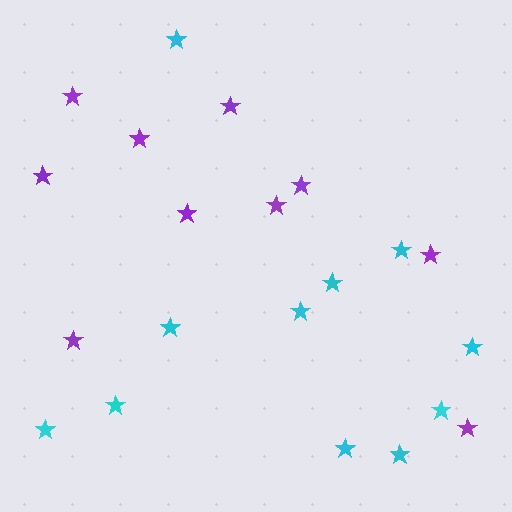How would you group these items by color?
There are 2 groups: one group of purple stars (10) and one group of cyan stars (11).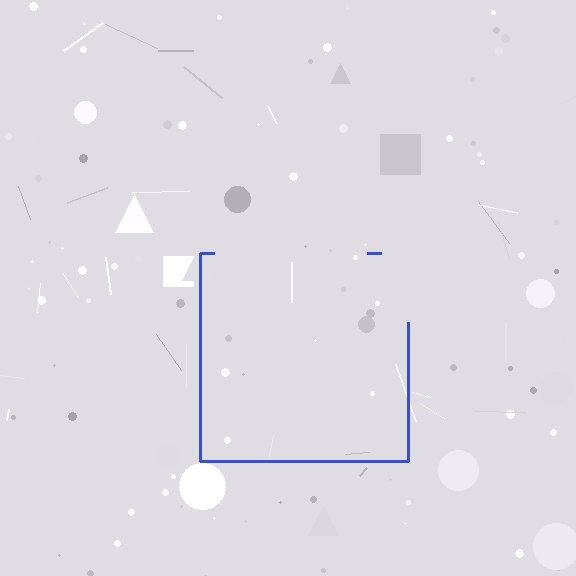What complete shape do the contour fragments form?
The contour fragments form a square.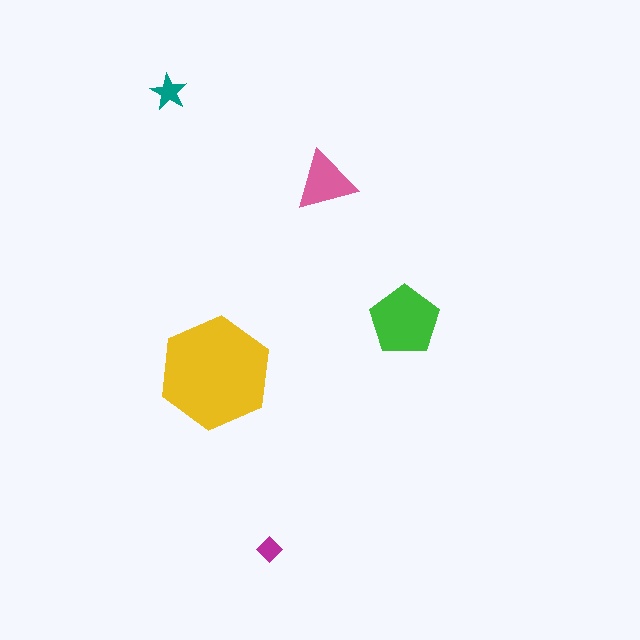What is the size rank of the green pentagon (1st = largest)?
2nd.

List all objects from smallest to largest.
The magenta diamond, the teal star, the pink triangle, the green pentagon, the yellow hexagon.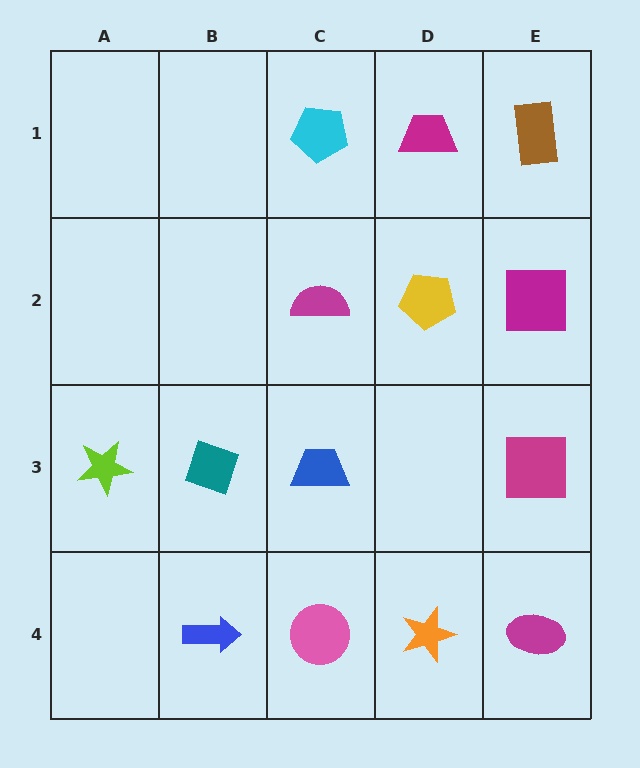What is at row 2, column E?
A magenta square.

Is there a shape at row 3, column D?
No, that cell is empty.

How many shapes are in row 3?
4 shapes.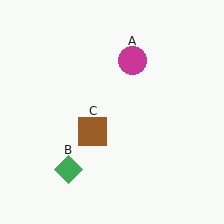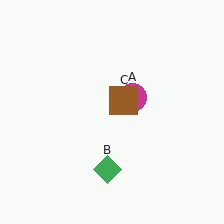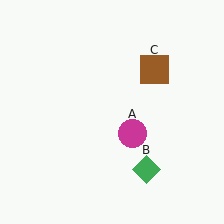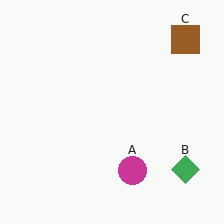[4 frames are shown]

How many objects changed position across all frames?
3 objects changed position: magenta circle (object A), green diamond (object B), brown square (object C).